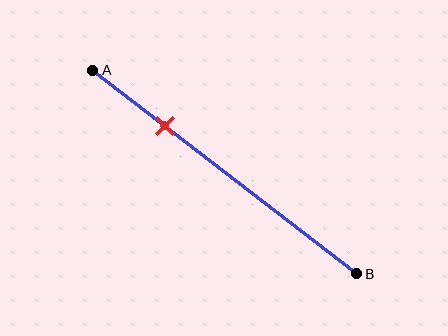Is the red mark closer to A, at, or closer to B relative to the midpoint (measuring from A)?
The red mark is closer to point A than the midpoint of segment AB.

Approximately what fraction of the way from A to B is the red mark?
The red mark is approximately 25% of the way from A to B.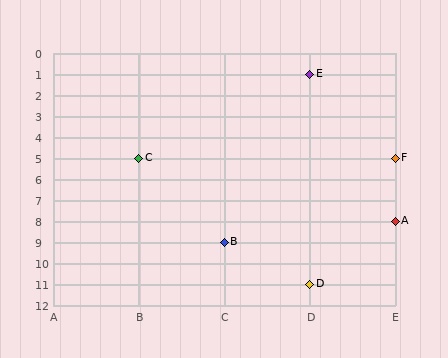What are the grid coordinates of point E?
Point E is at grid coordinates (D, 1).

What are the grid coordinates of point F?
Point F is at grid coordinates (E, 5).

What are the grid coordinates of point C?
Point C is at grid coordinates (B, 5).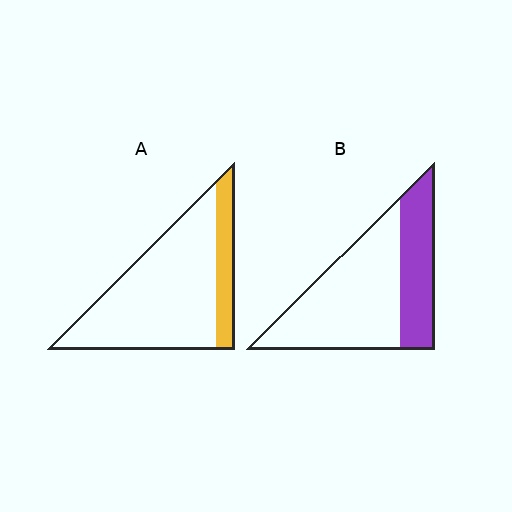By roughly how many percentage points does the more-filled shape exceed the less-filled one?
By roughly 15 percentage points (B over A).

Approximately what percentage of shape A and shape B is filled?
A is approximately 20% and B is approximately 35%.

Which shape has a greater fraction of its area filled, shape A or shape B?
Shape B.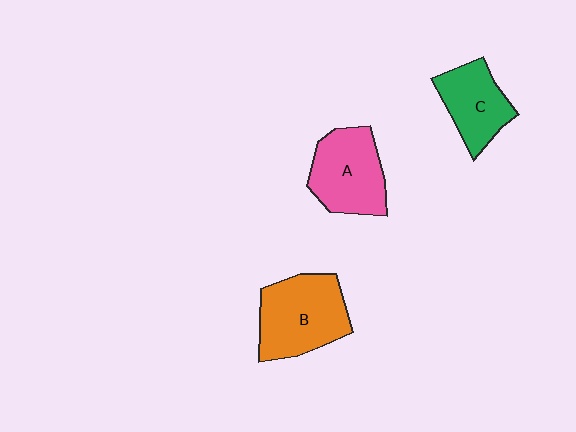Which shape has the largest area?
Shape B (orange).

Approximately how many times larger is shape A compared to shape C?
Approximately 1.2 times.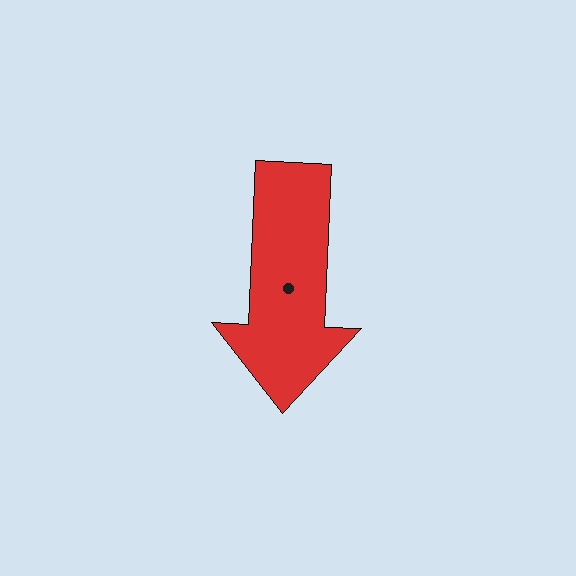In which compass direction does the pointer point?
South.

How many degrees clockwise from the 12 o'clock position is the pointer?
Approximately 183 degrees.